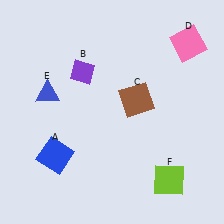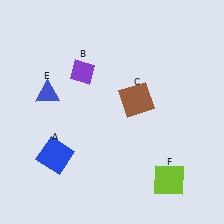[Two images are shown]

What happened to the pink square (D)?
The pink square (D) was removed in Image 2. It was in the top-right area of Image 1.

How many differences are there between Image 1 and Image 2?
There is 1 difference between the two images.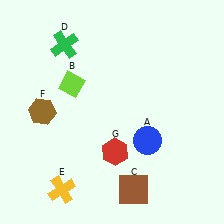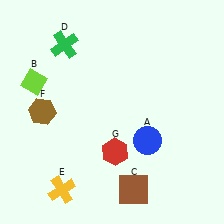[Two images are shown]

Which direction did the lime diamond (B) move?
The lime diamond (B) moved left.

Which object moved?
The lime diamond (B) moved left.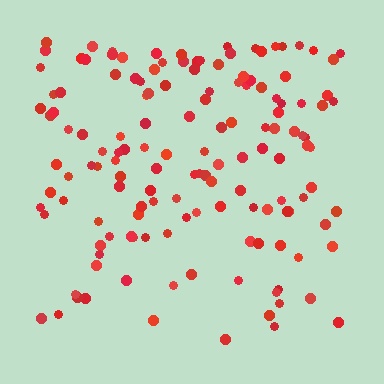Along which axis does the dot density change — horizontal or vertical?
Vertical.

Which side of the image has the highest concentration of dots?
The top.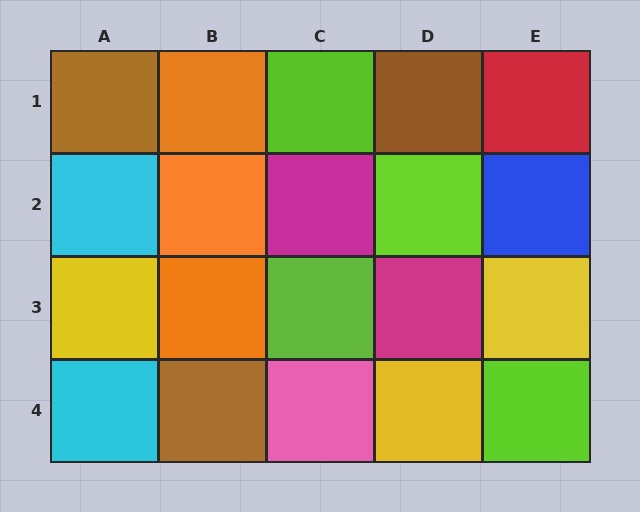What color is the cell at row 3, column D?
Magenta.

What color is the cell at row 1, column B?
Orange.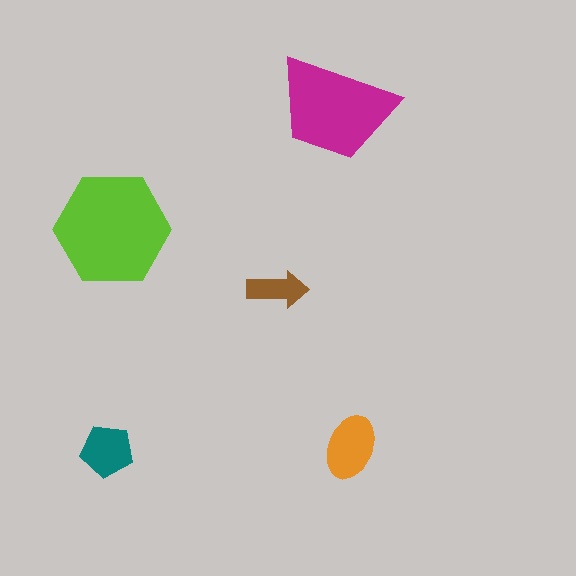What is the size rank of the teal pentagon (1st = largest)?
4th.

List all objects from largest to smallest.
The lime hexagon, the magenta trapezoid, the orange ellipse, the teal pentagon, the brown arrow.